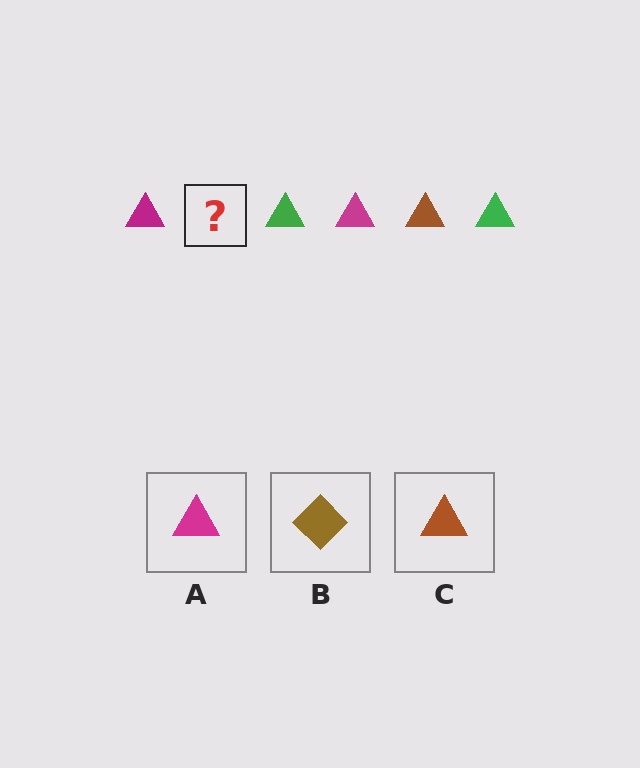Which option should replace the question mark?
Option C.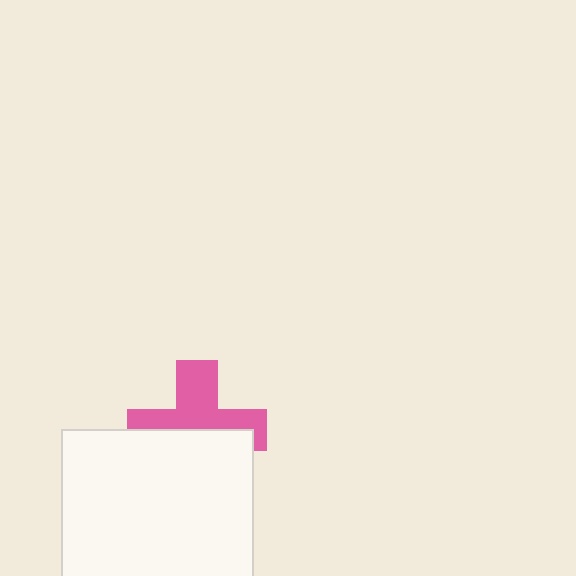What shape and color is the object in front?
The object in front is a white square.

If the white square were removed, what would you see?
You would see the complete pink cross.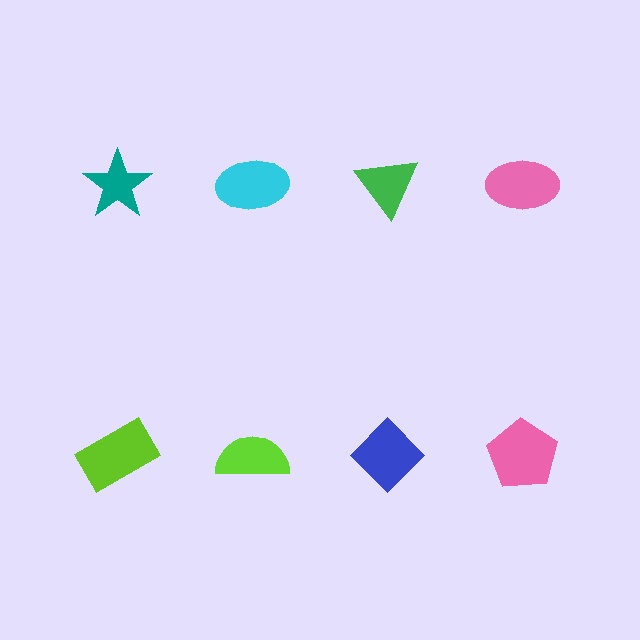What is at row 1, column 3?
A green triangle.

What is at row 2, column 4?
A pink pentagon.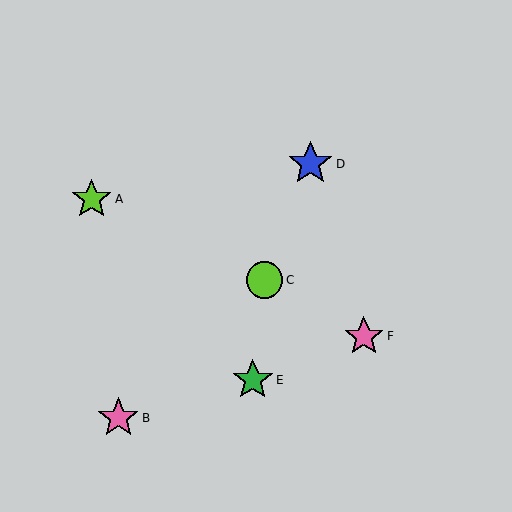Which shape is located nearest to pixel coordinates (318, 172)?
The blue star (labeled D) at (310, 164) is nearest to that location.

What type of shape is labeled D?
Shape D is a blue star.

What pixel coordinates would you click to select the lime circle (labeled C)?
Click at (265, 280) to select the lime circle C.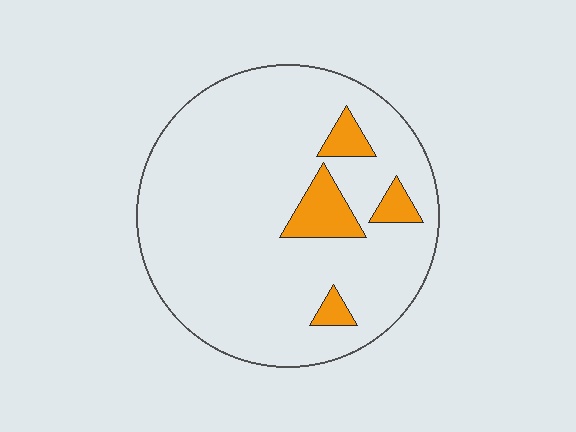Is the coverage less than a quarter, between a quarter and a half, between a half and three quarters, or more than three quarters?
Less than a quarter.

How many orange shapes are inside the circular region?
4.